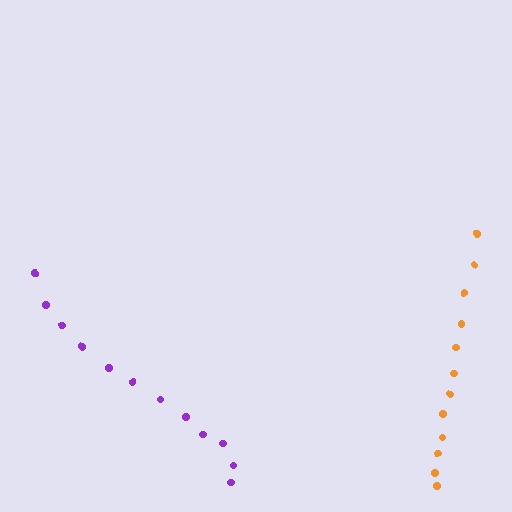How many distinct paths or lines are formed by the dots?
There are 2 distinct paths.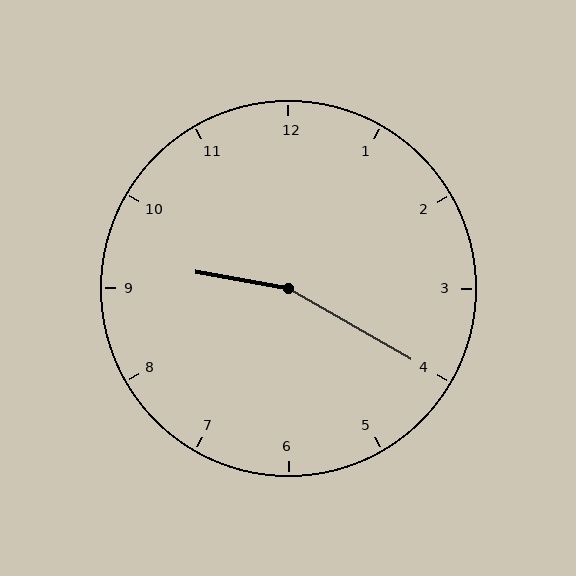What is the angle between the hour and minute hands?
Approximately 160 degrees.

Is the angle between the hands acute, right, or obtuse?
It is obtuse.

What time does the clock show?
9:20.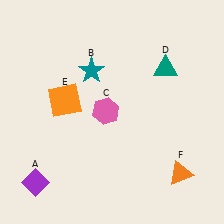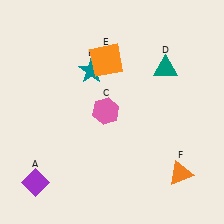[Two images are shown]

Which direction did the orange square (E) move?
The orange square (E) moved right.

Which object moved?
The orange square (E) moved right.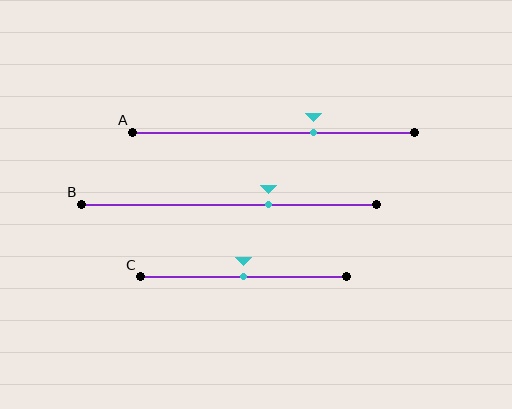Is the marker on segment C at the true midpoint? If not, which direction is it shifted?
Yes, the marker on segment C is at the true midpoint.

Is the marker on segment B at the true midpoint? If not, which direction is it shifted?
No, the marker on segment B is shifted to the right by about 13% of the segment length.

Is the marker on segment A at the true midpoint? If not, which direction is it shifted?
No, the marker on segment A is shifted to the right by about 14% of the segment length.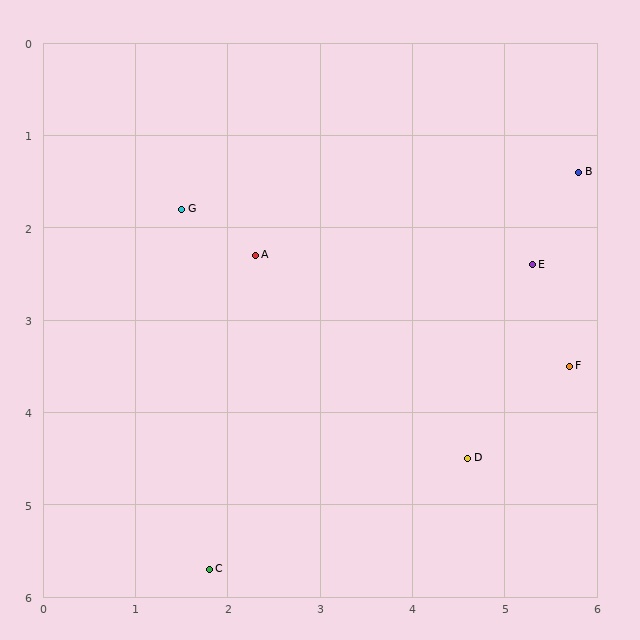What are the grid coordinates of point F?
Point F is at approximately (5.7, 3.5).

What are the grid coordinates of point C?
Point C is at approximately (1.8, 5.7).